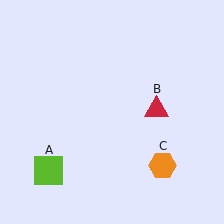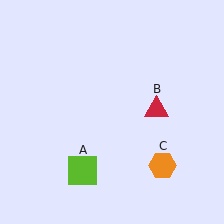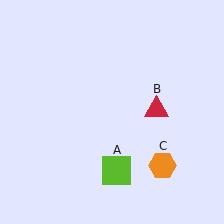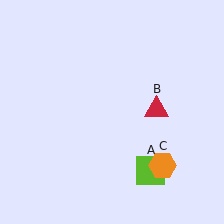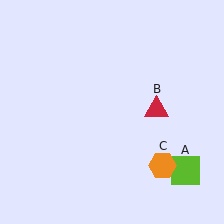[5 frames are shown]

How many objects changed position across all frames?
1 object changed position: lime square (object A).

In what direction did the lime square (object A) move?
The lime square (object A) moved right.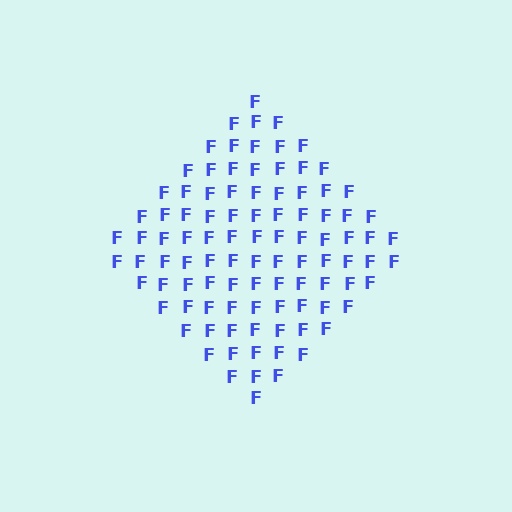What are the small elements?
The small elements are letter F's.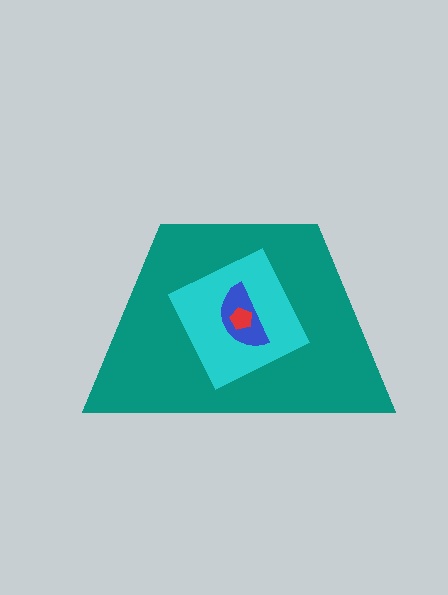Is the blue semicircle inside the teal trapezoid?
Yes.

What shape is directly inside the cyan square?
The blue semicircle.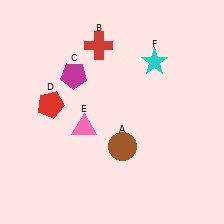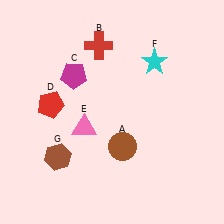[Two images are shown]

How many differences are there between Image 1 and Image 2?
There is 1 difference between the two images.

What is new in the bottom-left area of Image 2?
A brown hexagon (G) was added in the bottom-left area of Image 2.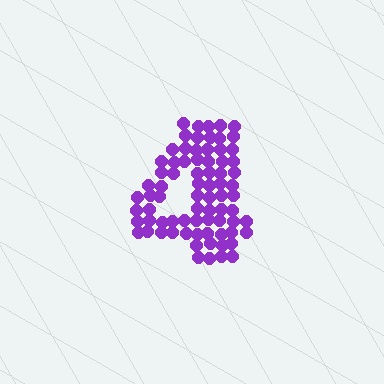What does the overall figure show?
The overall figure shows the digit 4.